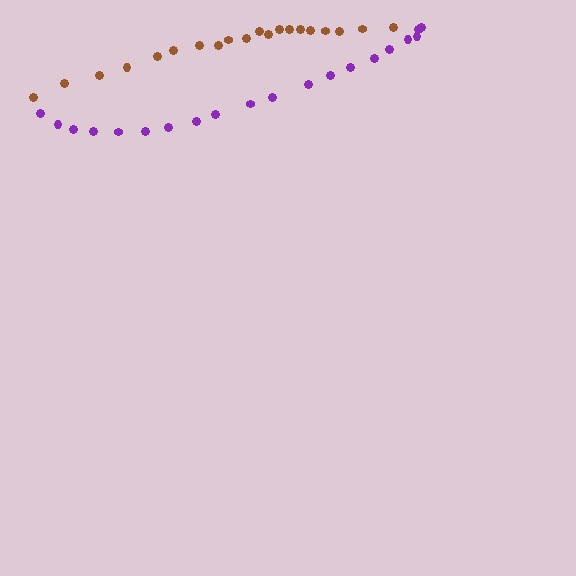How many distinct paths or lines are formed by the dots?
There are 2 distinct paths.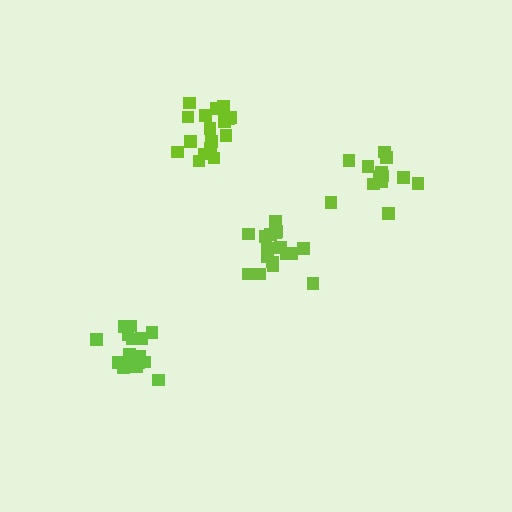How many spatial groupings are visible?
There are 4 spatial groupings.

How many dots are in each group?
Group 1: 14 dots, Group 2: 17 dots, Group 3: 15 dots, Group 4: 17 dots (63 total).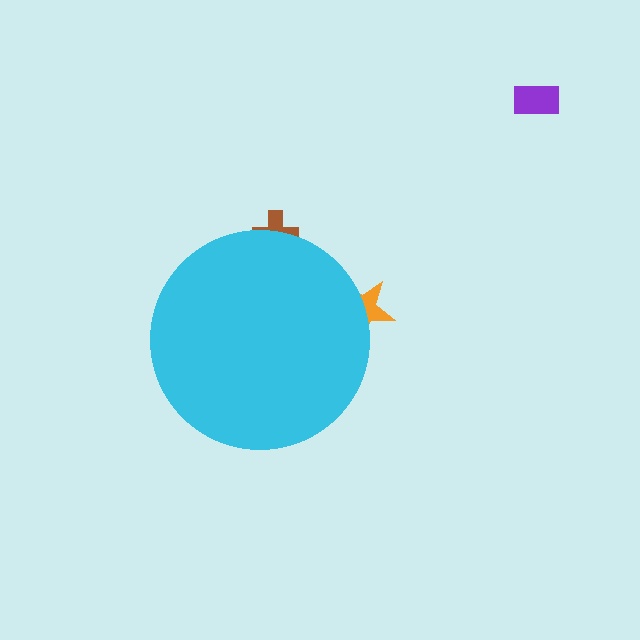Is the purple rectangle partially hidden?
No, the purple rectangle is fully visible.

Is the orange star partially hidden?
Yes, the orange star is partially hidden behind the cyan circle.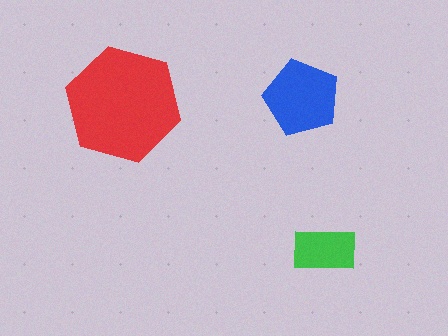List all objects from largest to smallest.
The red hexagon, the blue pentagon, the green rectangle.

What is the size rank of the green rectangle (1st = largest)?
3rd.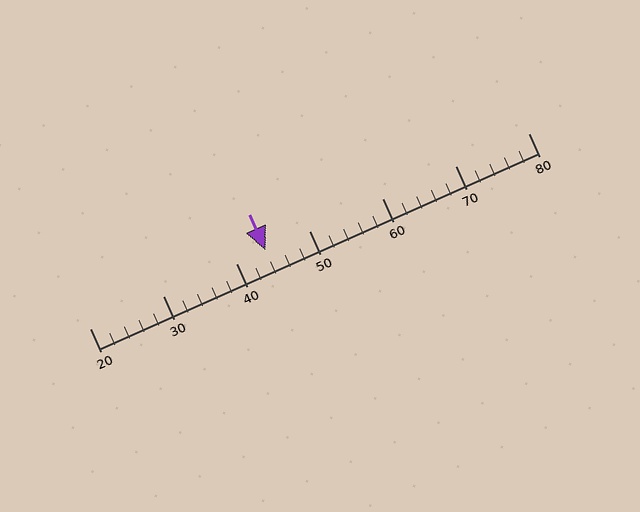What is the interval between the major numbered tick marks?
The major tick marks are spaced 10 units apart.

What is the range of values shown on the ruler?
The ruler shows values from 20 to 80.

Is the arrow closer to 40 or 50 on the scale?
The arrow is closer to 40.